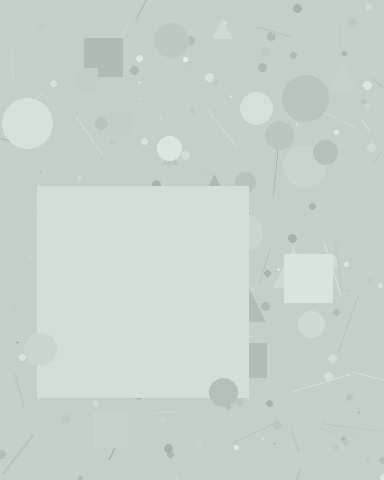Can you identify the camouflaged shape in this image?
The camouflaged shape is a square.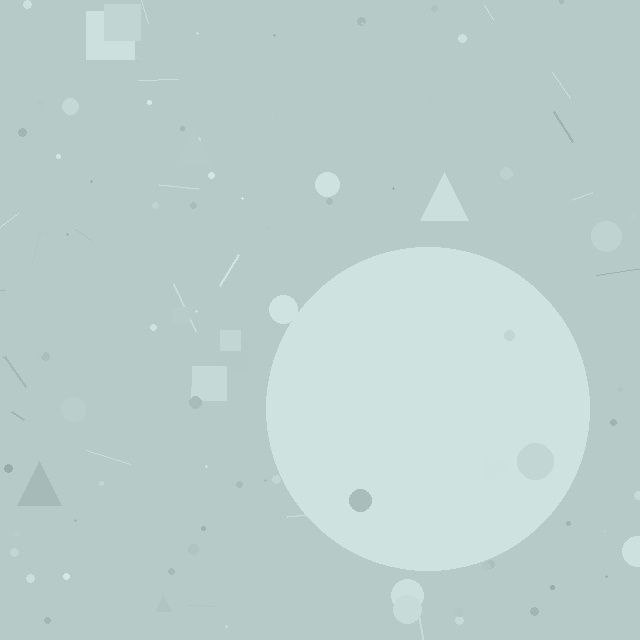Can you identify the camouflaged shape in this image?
The camouflaged shape is a circle.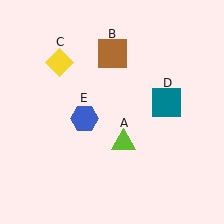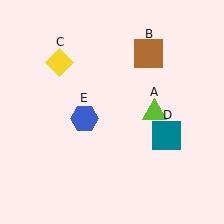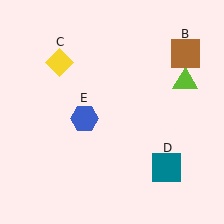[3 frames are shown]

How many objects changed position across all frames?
3 objects changed position: lime triangle (object A), brown square (object B), teal square (object D).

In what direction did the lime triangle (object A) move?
The lime triangle (object A) moved up and to the right.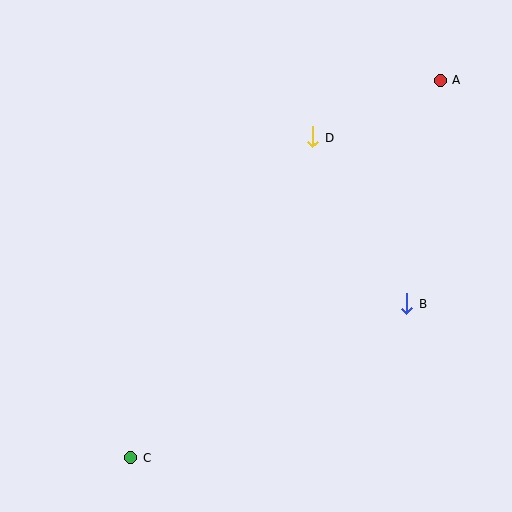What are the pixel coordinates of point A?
Point A is at (440, 80).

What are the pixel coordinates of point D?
Point D is at (313, 137).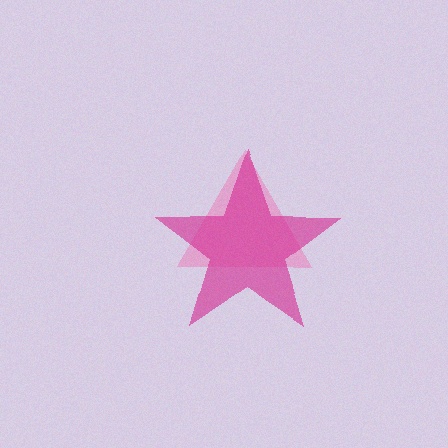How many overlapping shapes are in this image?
There are 2 overlapping shapes in the image.